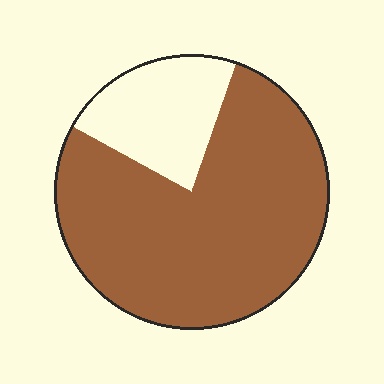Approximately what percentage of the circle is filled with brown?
Approximately 80%.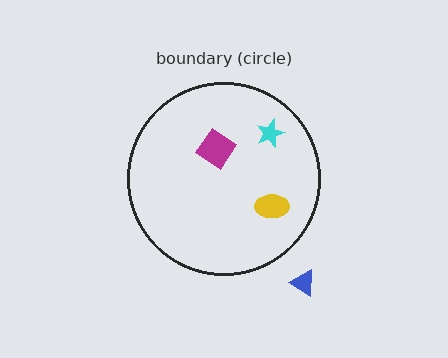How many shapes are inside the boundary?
3 inside, 1 outside.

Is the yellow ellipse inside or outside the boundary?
Inside.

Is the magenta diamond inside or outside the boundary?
Inside.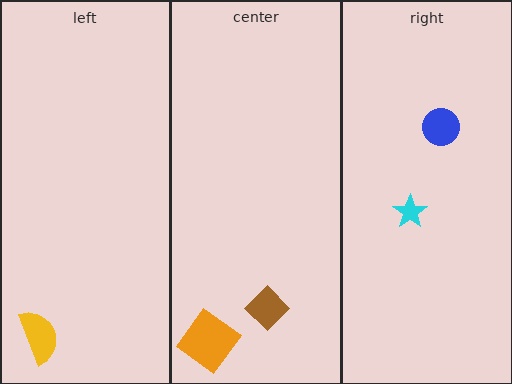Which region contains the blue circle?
The right region.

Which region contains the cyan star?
The right region.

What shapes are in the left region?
The yellow semicircle.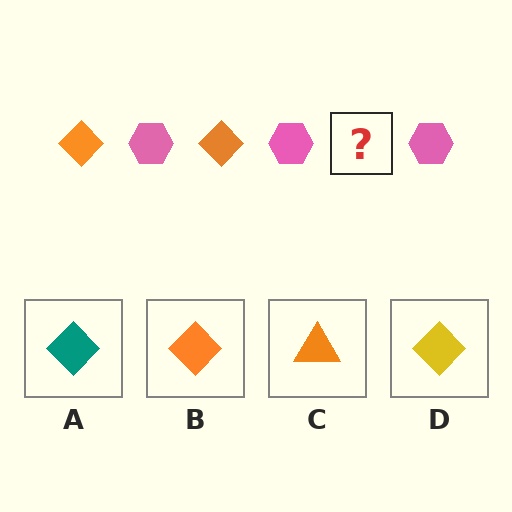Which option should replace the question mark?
Option B.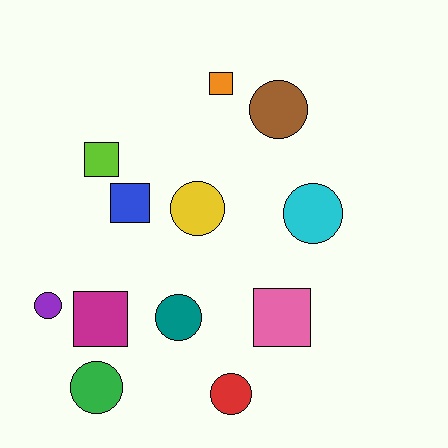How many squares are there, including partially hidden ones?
There are 5 squares.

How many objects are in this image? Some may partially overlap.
There are 12 objects.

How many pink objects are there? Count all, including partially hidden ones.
There is 1 pink object.